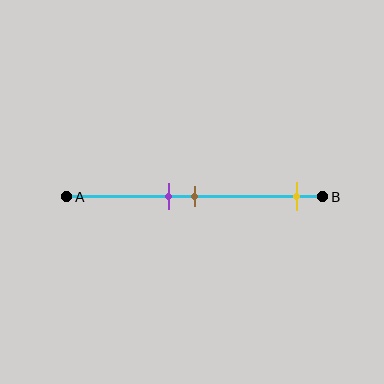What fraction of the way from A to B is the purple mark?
The purple mark is approximately 40% (0.4) of the way from A to B.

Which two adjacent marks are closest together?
The purple and brown marks are the closest adjacent pair.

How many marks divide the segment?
There are 3 marks dividing the segment.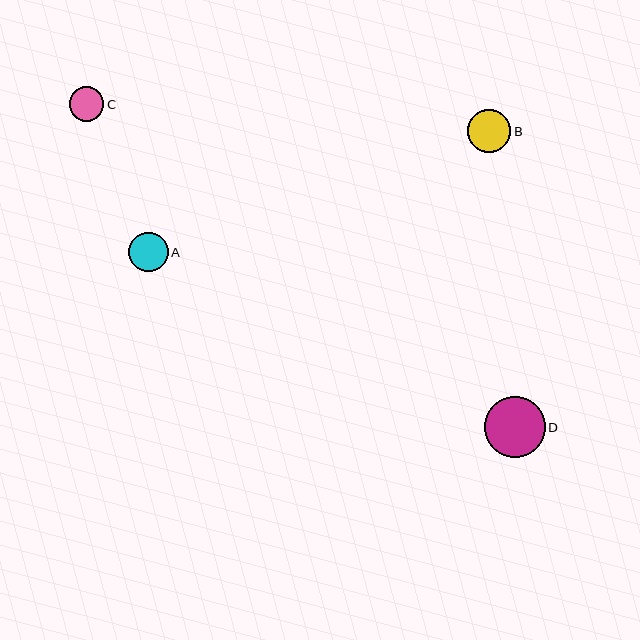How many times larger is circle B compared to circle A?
Circle B is approximately 1.1 times the size of circle A.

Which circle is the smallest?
Circle C is the smallest with a size of approximately 34 pixels.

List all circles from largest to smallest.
From largest to smallest: D, B, A, C.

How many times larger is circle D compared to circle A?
Circle D is approximately 1.5 times the size of circle A.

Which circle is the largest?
Circle D is the largest with a size of approximately 61 pixels.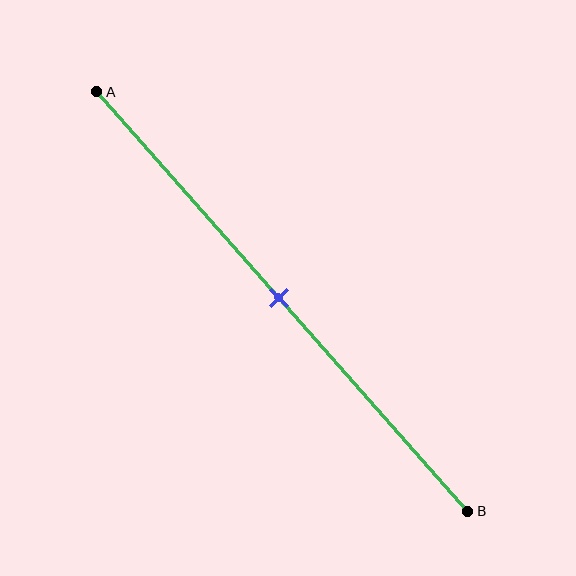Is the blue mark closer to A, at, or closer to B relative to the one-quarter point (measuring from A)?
The blue mark is closer to point B than the one-quarter point of segment AB.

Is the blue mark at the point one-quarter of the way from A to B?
No, the mark is at about 50% from A, not at the 25% one-quarter point.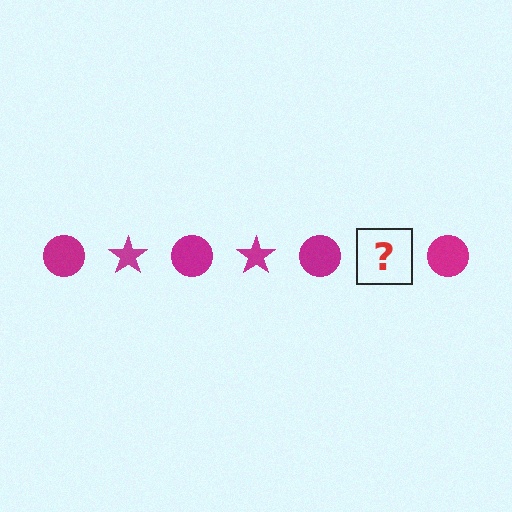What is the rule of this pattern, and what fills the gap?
The rule is that the pattern cycles through circle, star shapes in magenta. The gap should be filled with a magenta star.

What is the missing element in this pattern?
The missing element is a magenta star.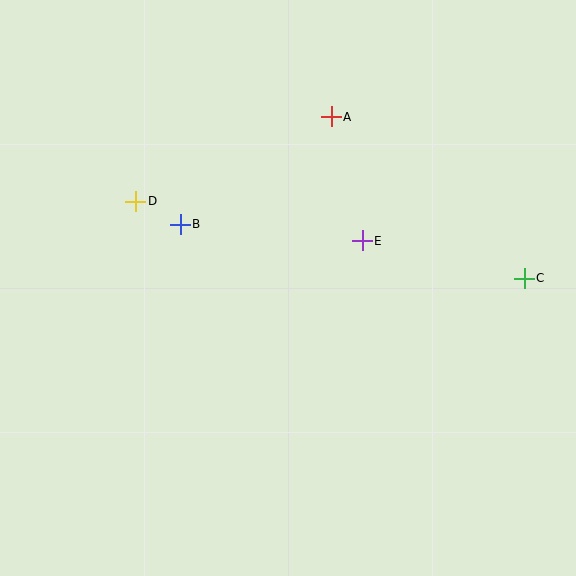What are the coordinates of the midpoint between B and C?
The midpoint between B and C is at (352, 251).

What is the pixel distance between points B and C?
The distance between B and C is 348 pixels.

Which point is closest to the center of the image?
Point E at (362, 241) is closest to the center.